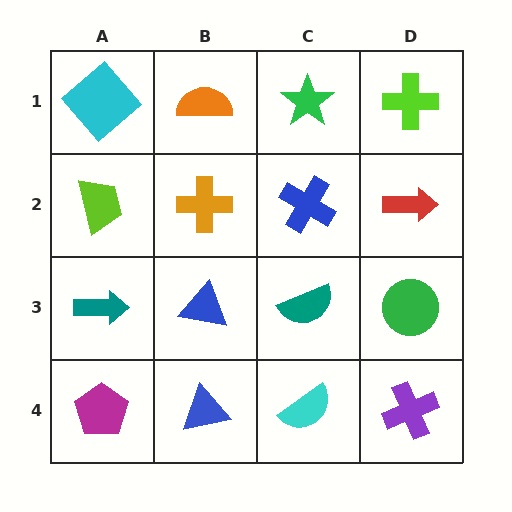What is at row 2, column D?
A red arrow.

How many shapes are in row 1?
4 shapes.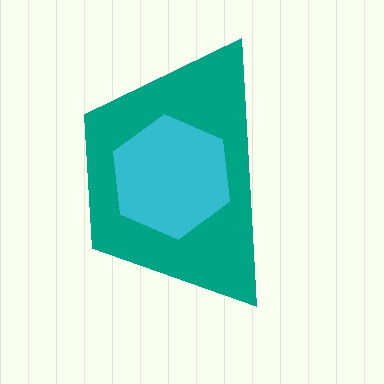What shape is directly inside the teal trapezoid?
The cyan hexagon.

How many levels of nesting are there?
2.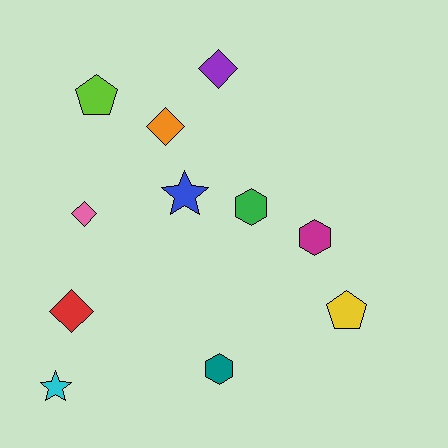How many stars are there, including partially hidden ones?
There are 2 stars.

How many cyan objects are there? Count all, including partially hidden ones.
There is 1 cyan object.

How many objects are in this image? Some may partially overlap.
There are 11 objects.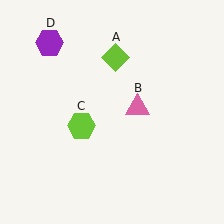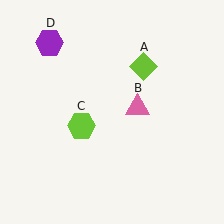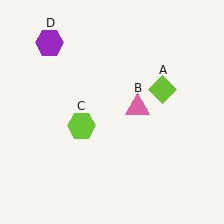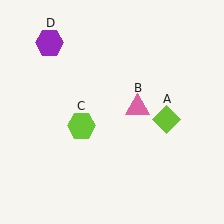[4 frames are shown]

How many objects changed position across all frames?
1 object changed position: lime diamond (object A).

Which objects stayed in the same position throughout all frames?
Pink triangle (object B) and lime hexagon (object C) and purple hexagon (object D) remained stationary.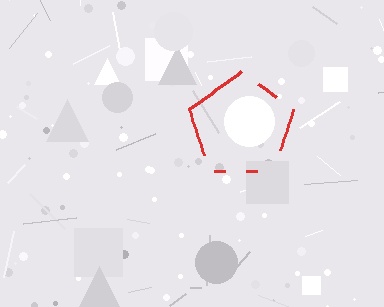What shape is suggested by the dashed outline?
The dashed outline suggests a pentagon.